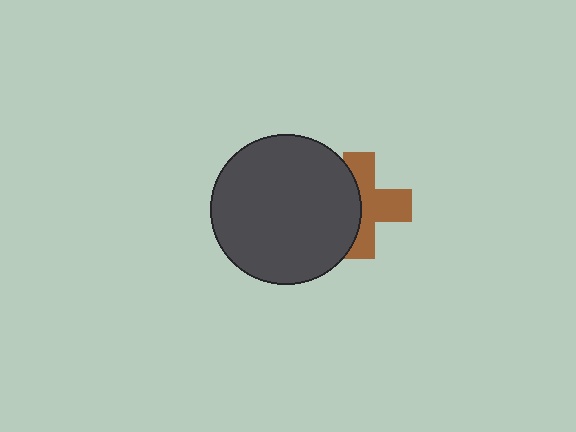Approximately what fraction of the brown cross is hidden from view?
Roughly 42% of the brown cross is hidden behind the dark gray circle.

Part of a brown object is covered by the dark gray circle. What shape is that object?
It is a cross.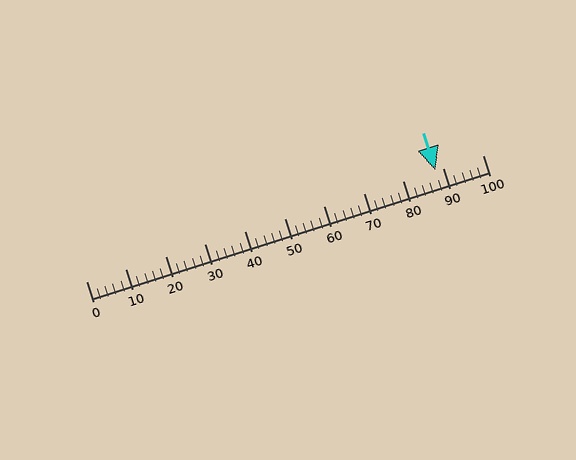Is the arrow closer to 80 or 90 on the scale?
The arrow is closer to 90.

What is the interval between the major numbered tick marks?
The major tick marks are spaced 10 units apart.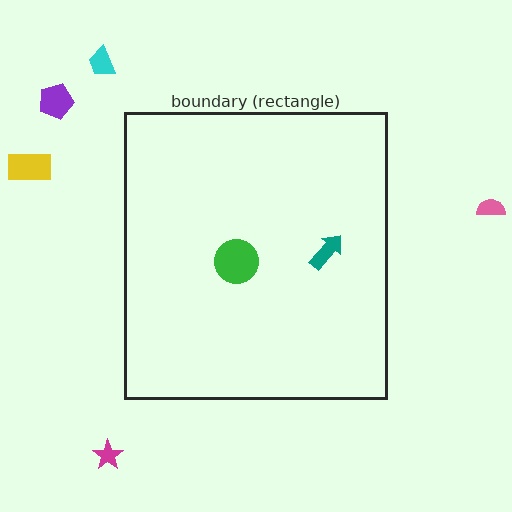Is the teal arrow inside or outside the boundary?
Inside.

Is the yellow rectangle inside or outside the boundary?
Outside.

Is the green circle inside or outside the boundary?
Inside.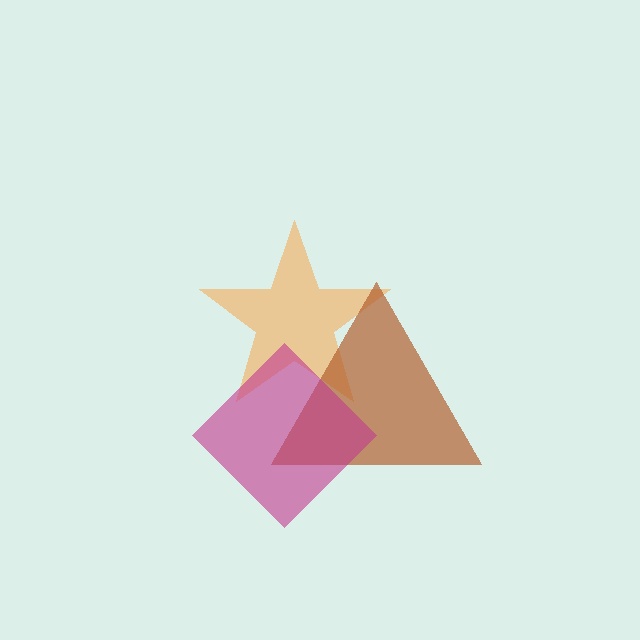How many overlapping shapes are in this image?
There are 3 overlapping shapes in the image.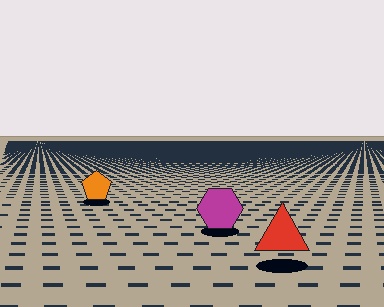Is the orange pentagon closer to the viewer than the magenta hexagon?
No. The magenta hexagon is closer — you can tell from the texture gradient: the ground texture is coarser near it.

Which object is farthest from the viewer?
The orange pentagon is farthest from the viewer. It appears smaller and the ground texture around it is denser.